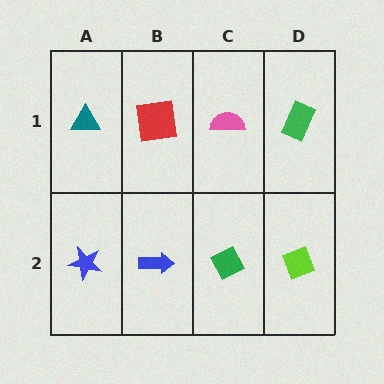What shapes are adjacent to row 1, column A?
A blue star (row 2, column A), a red square (row 1, column B).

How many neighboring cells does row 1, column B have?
3.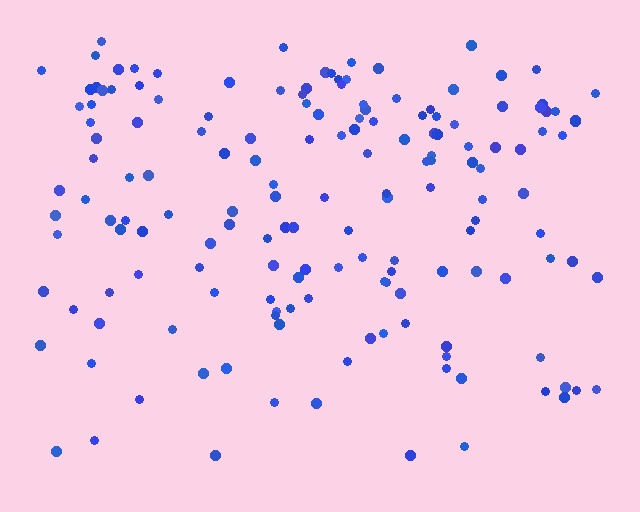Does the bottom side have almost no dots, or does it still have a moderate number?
Still a moderate number, just noticeably fewer than the top.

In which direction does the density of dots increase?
From bottom to top, with the top side densest.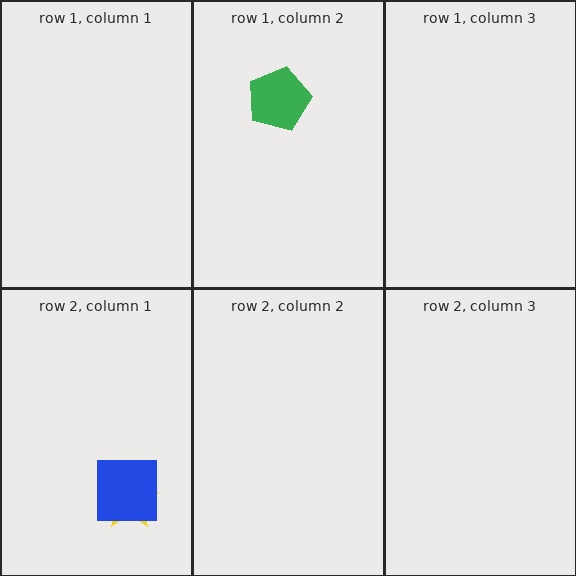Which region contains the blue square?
The row 2, column 1 region.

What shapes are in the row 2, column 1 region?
The yellow star, the blue square.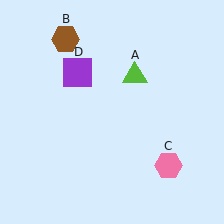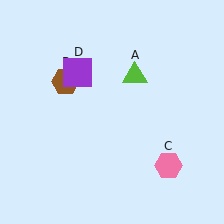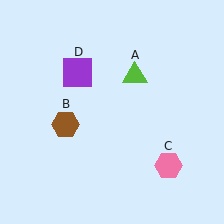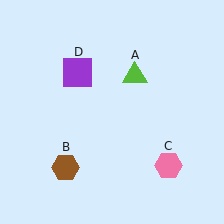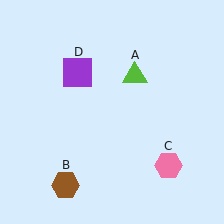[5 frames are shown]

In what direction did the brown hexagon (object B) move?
The brown hexagon (object B) moved down.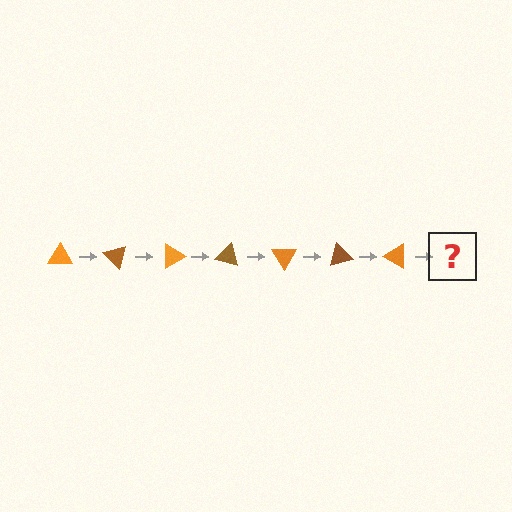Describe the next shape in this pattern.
It should be a brown triangle, rotated 315 degrees from the start.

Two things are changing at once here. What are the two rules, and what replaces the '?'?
The two rules are that it rotates 45 degrees each step and the color cycles through orange and brown. The '?' should be a brown triangle, rotated 315 degrees from the start.